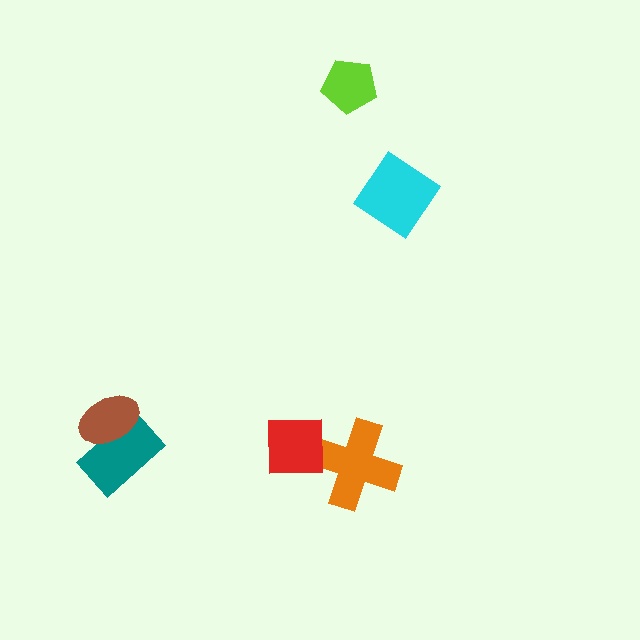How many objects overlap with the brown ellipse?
1 object overlaps with the brown ellipse.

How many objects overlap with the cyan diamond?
0 objects overlap with the cyan diamond.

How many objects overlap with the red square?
1 object overlaps with the red square.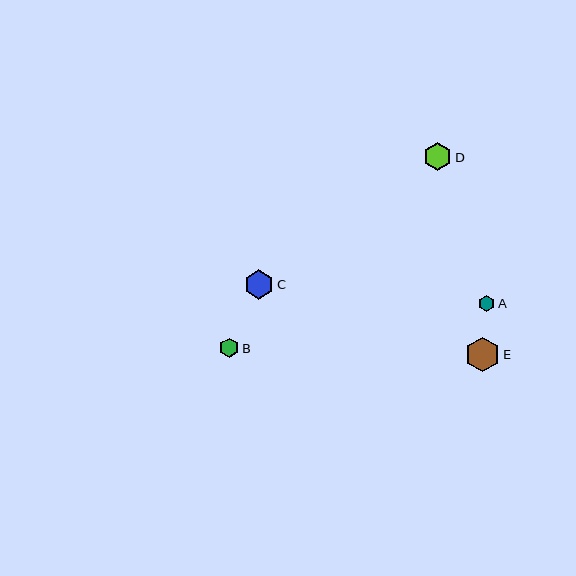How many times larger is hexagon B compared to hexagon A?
Hexagon B is approximately 1.2 times the size of hexagon A.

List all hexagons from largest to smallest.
From largest to smallest: E, C, D, B, A.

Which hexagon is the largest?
Hexagon E is the largest with a size of approximately 34 pixels.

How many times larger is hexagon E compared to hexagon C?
Hexagon E is approximately 1.2 times the size of hexagon C.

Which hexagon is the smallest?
Hexagon A is the smallest with a size of approximately 16 pixels.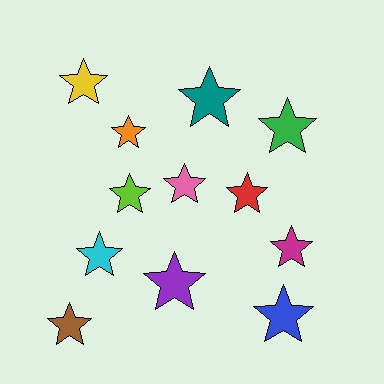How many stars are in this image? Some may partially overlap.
There are 12 stars.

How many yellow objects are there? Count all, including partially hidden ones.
There is 1 yellow object.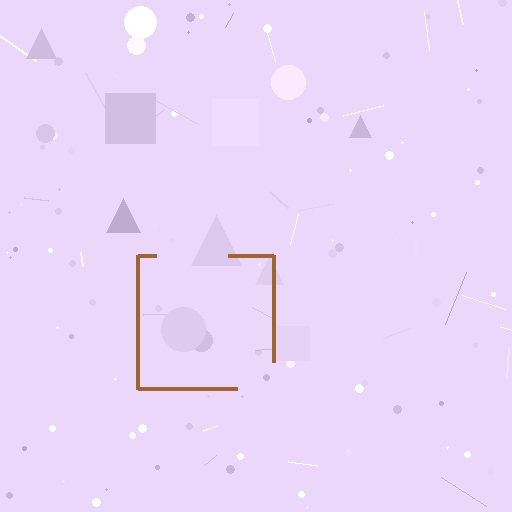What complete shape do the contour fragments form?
The contour fragments form a square.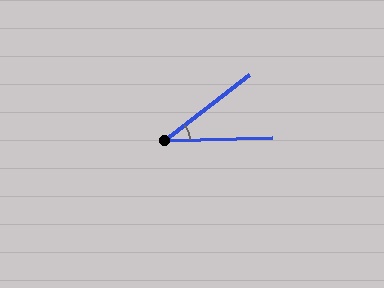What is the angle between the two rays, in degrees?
Approximately 36 degrees.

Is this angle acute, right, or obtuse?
It is acute.